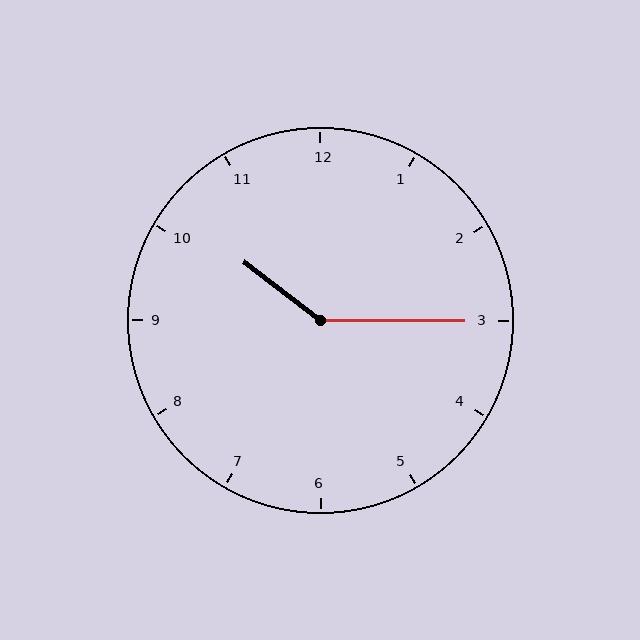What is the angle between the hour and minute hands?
Approximately 142 degrees.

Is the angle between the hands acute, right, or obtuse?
It is obtuse.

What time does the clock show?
10:15.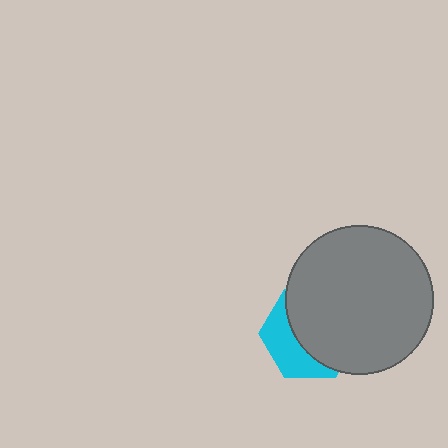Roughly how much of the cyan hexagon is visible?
A small part of it is visible (roughly 37%).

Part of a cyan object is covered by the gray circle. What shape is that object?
It is a hexagon.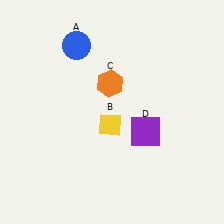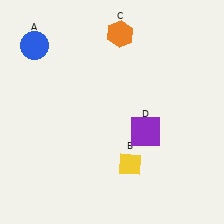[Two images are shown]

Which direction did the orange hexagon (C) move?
The orange hexagon (C) moved up.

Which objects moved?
The objects that moved are: the blue circle (A), the yellow diamond (B), the orange hexagon (C).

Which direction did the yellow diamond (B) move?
The yellow diamond (B) moved down.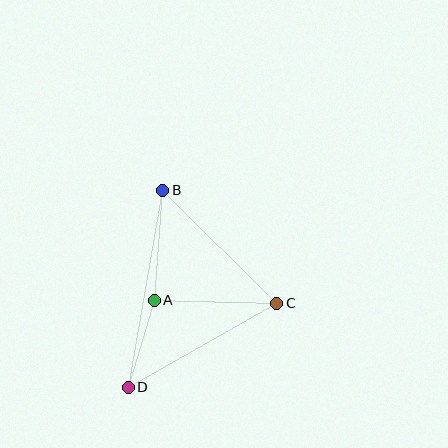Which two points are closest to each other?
Points A and D are closest to each other.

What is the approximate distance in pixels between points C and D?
The distance between C and D is approximately 170 pixels.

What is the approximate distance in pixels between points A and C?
The distance between A and C is approximately 122 pixels.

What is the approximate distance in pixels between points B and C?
The distance between B and C is approximately 161 pixels.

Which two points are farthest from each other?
Points B and D are farthest from each other.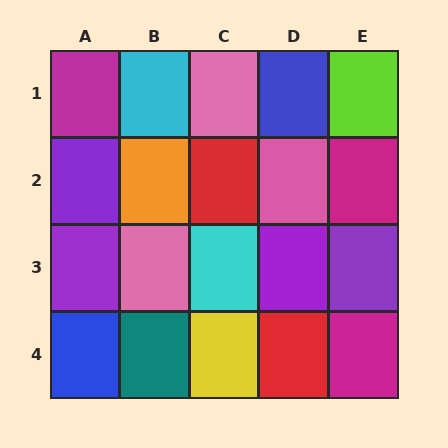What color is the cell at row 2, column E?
Magenta.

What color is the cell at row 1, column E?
Lime.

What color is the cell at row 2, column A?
Purple.